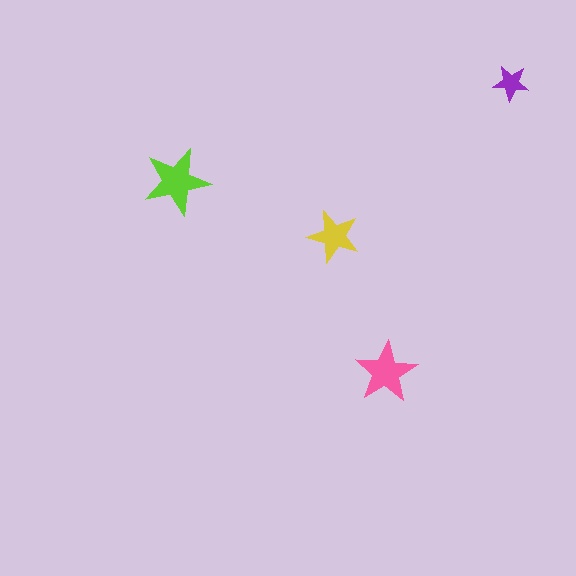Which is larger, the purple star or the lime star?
The lime one.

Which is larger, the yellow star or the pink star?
The pink one.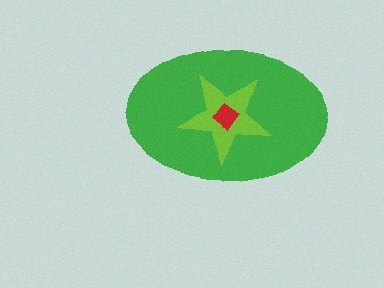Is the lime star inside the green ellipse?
Yes.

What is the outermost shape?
The green ellipse.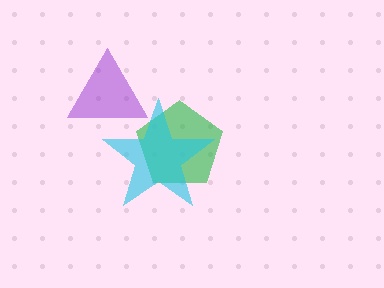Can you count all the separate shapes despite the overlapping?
Yes, there are 3 separate shapes.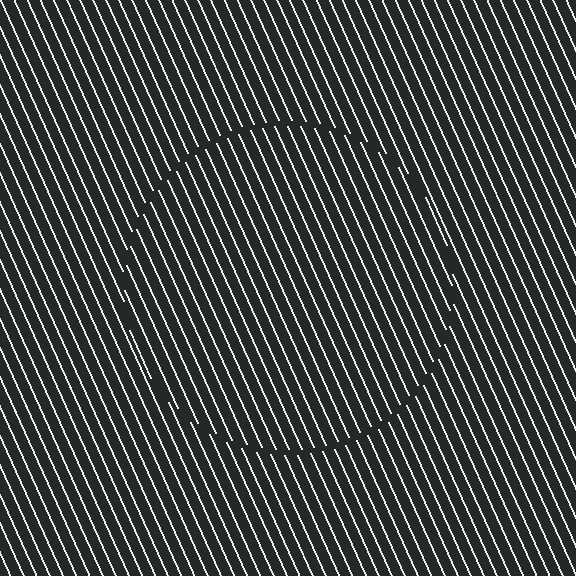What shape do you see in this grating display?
An illusory circle. The interior of the shape contains the same grating, shifted by half a period — the contour is defined by the phase discontinuity where line-ends from the inner and outer gratings abut.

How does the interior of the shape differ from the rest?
The interior of the shape contains the same grating, shifted by half a period — the contour is defined by the phase discontinuity where line-ends from the inner and outer gratings abut.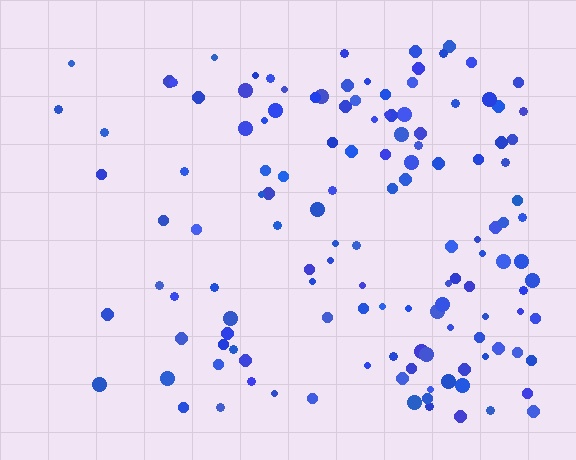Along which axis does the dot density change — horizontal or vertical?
Horizontal.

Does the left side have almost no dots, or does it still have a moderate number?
Still a moderate number, just noticeably fewer than the right.